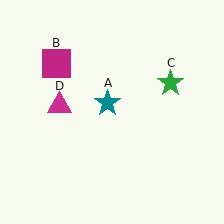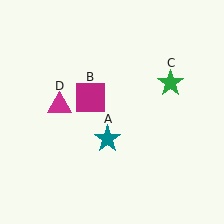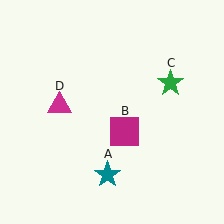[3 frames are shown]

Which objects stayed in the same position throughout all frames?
Green star (object C) and magenta triangle (object D) remained stationary.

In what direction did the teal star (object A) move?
The teal star (object A) moved down.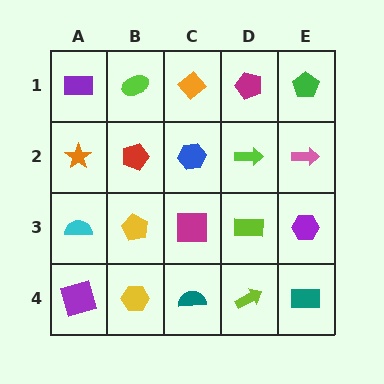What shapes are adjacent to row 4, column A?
A cyan semicircle (row 3, column A), a yellow hexagon (row 4, column B).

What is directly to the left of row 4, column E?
A lime arrow.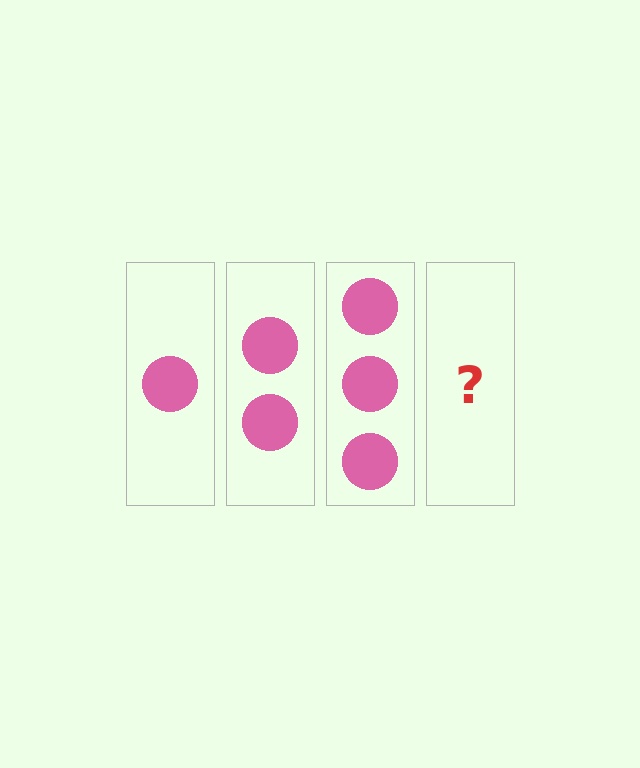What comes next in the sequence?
The next element should be 4 circles.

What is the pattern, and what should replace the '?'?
The pattern is that each step adds one more circle. The '?' should be 4 circles.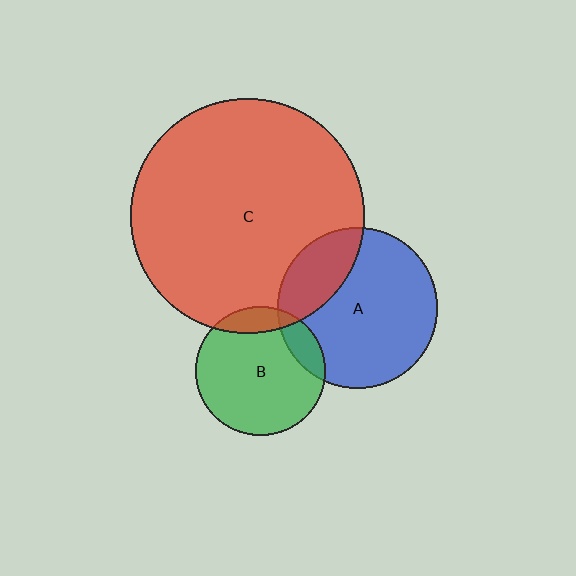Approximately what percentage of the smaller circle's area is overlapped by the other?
Approximately 15%.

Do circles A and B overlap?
Yes.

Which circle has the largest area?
Circle C (red).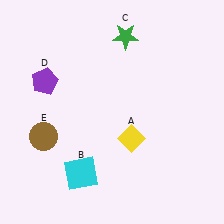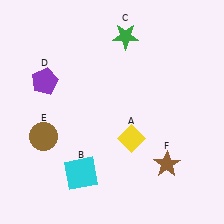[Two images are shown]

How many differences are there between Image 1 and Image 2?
There is 1 difference between the two images.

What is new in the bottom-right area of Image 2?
A brown star (F) was added in the bottom-right area of Image 2.